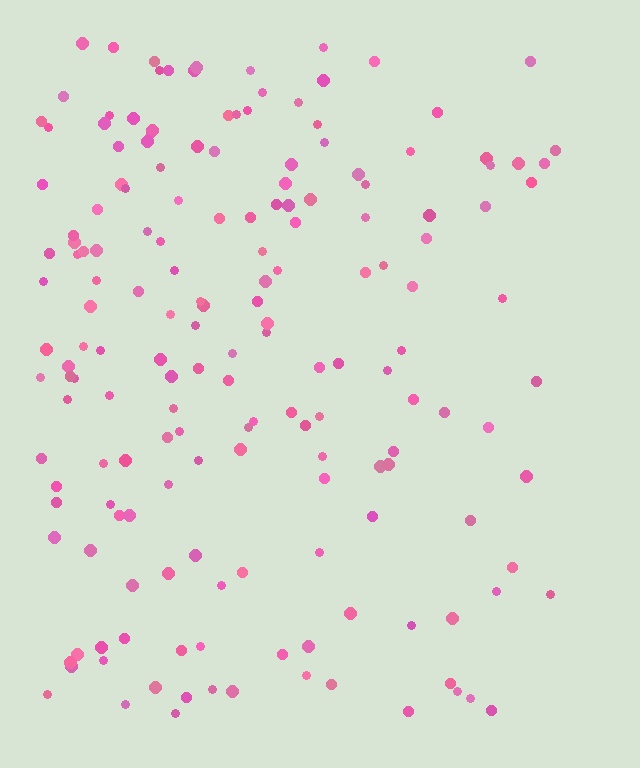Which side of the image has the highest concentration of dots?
The left.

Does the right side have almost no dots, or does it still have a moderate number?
Still a moderate number, just noticeably fewer than the left.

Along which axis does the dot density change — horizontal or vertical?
Horizontal.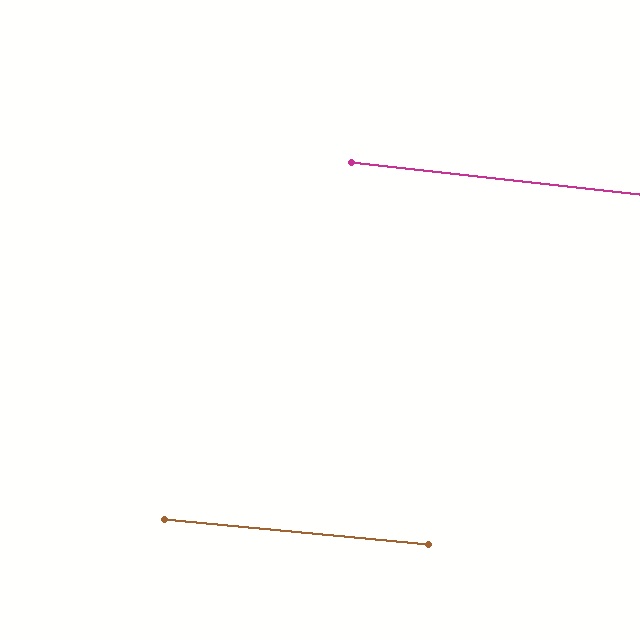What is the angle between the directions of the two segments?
Approximately 1 degree.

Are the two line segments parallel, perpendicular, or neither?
Parallel — their directions differ by only 0.8°.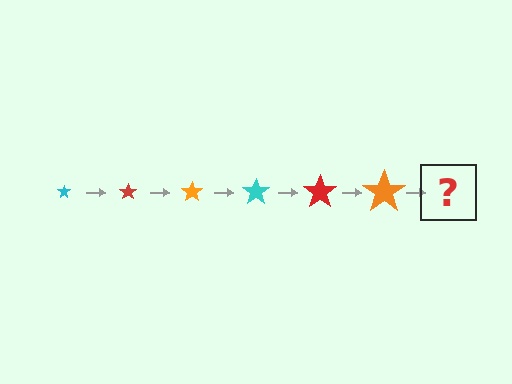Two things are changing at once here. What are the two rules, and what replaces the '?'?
The two rules are that the star grows larger each step and the color cycles through cyan, red, and orange. The '?' should be a cyan star, larger than the previous one.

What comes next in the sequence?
The next element should be a cyan star, larger than the previous one.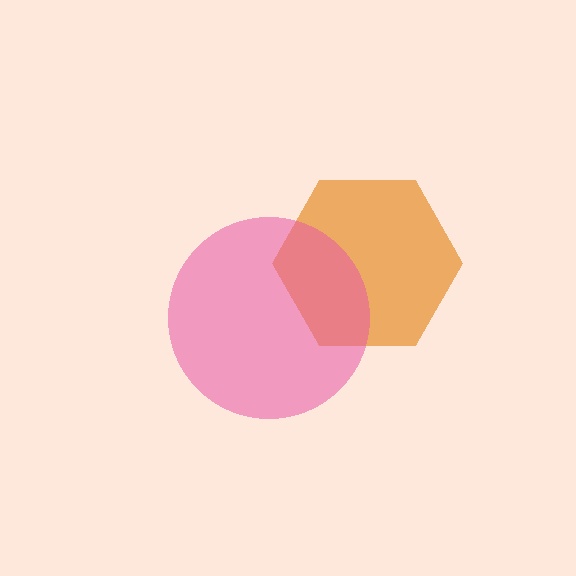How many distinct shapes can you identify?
There are 2 distinct shapes: an orange hexagon, a pink circle.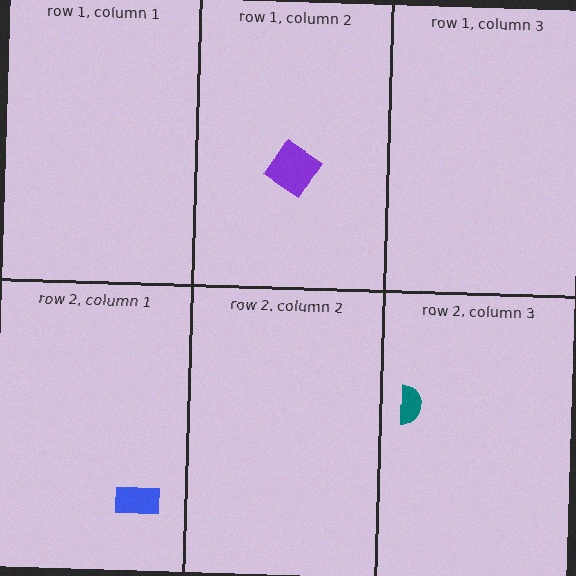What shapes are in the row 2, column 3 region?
The teal semicircle.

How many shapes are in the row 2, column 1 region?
1.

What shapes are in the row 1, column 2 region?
The purple diamond.